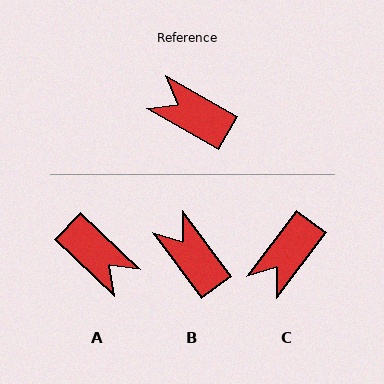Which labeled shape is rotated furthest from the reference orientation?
A, about 166 degrees away.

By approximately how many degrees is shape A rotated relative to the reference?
Approximately 166 degrees counter-clockwise.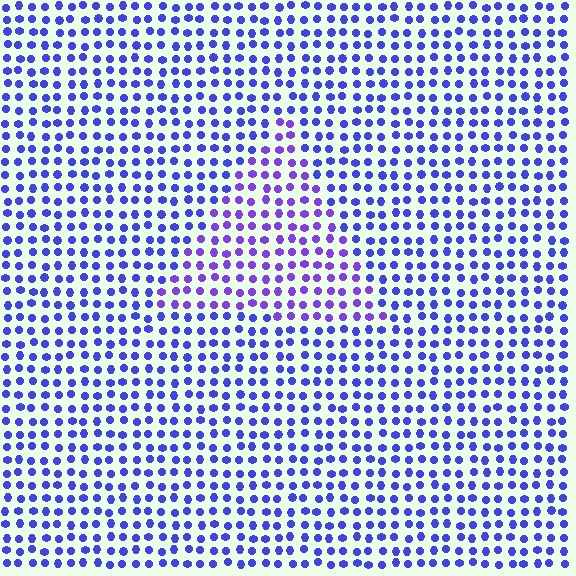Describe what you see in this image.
The image is filled with small blue elements in a uniform arrangement. A triangle-shaped region is visible where the elements are tinted to a slightly different hue, forming a subtle color boundary.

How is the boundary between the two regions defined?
The boundary is defined purely by a slight shift in hue (about 28 degrees). Spacing, size, and orientation are identical on both sides.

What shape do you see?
I see a triangle.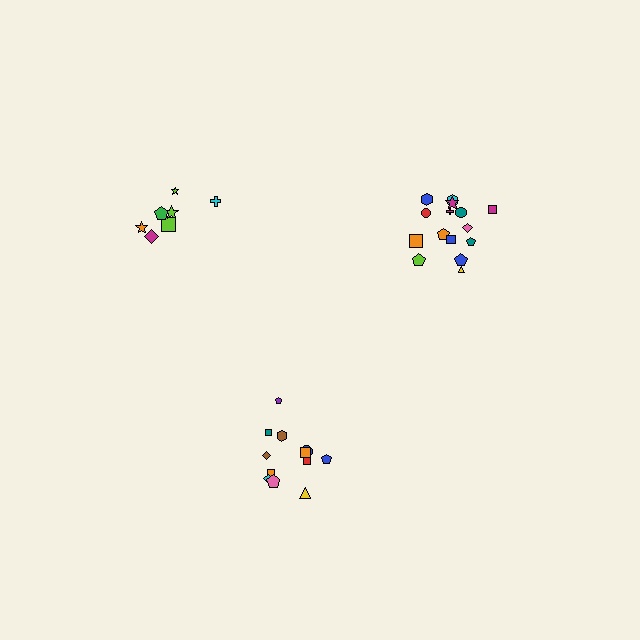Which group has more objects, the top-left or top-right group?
The top-right group.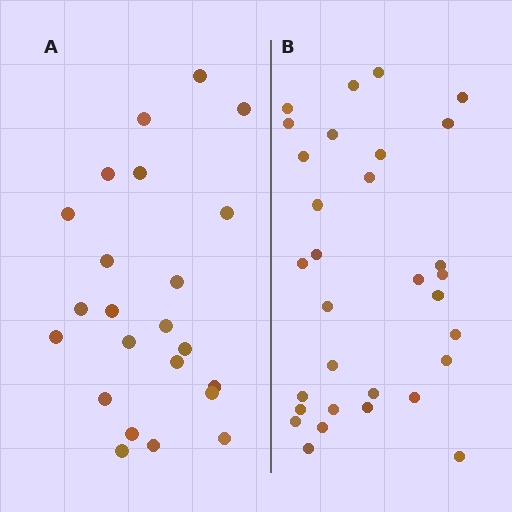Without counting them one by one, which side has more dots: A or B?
Region B (the right region) has more dots.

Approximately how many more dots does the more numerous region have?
Region B has roughly 8 or so more dots than region A.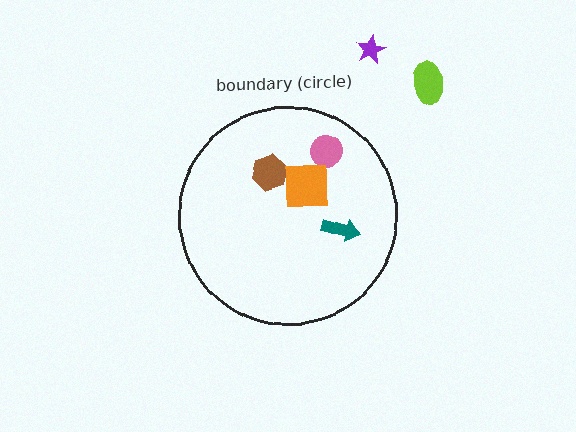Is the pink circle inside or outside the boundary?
Inside.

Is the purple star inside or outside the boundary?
Outside.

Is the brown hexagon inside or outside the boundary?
Inside.